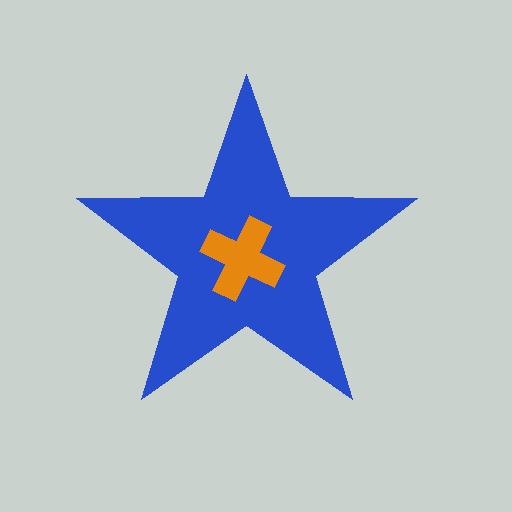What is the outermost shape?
The blue star.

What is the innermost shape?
The orange cross.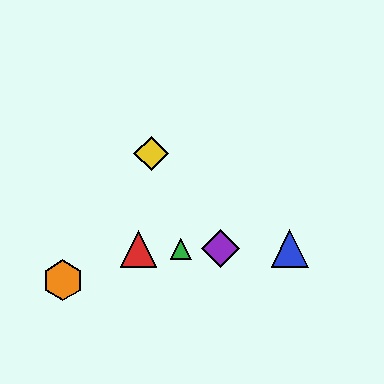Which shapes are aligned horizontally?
The red triangle, the blue triangle, the green triangle, the purple diamond are aligned horizontally.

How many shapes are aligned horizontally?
4 shapes (the red triangle, the blue triangle, the green triangle, the purple diamond) are aligned horizontally.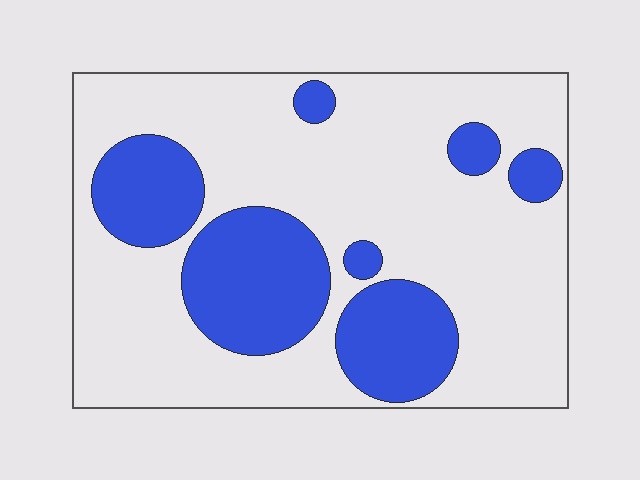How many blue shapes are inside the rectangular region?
7.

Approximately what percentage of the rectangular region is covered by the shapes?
Approximately 30%.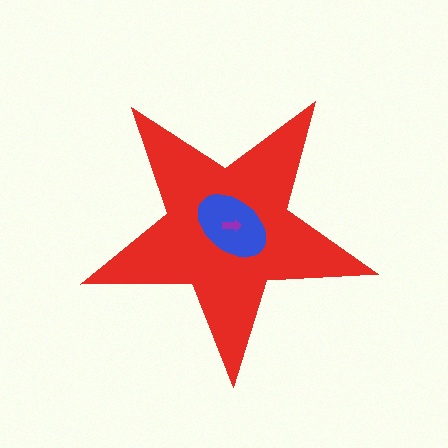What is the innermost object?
The purple arrow.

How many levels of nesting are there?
3.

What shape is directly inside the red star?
The blue ellipse.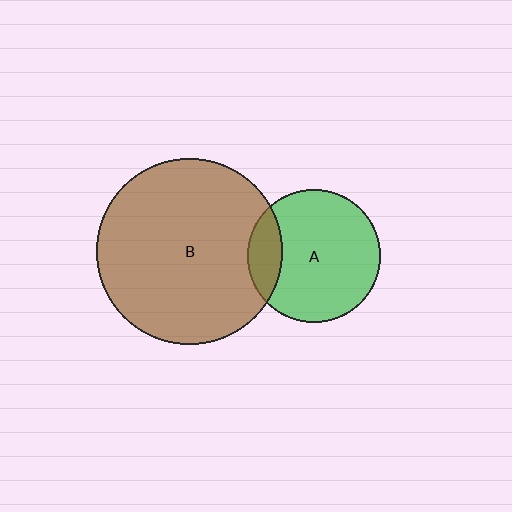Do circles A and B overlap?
Yes.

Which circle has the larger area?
Circle B (brown).